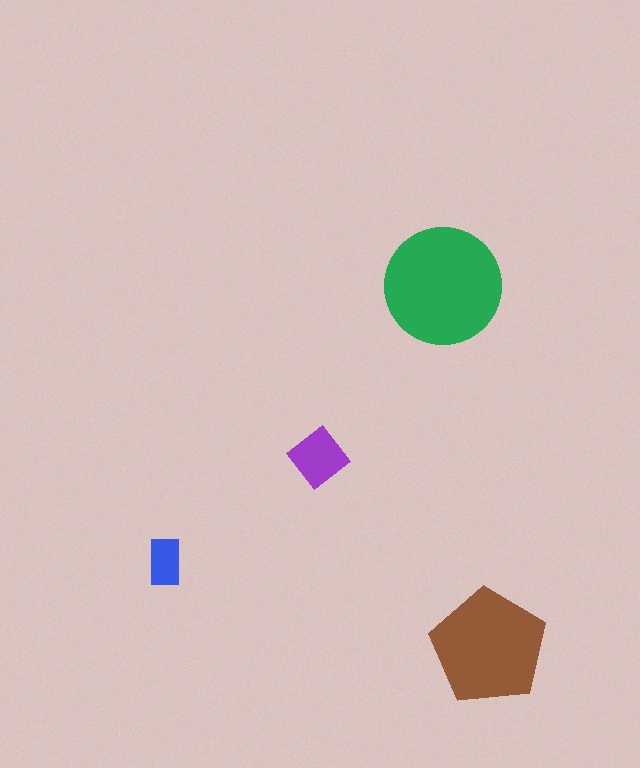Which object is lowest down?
The brown pentagon is bottommost.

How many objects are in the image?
There are 4 objects in the image.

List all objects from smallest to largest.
The blue rectangle, the purple diamond, the brown pentagon, the green circle.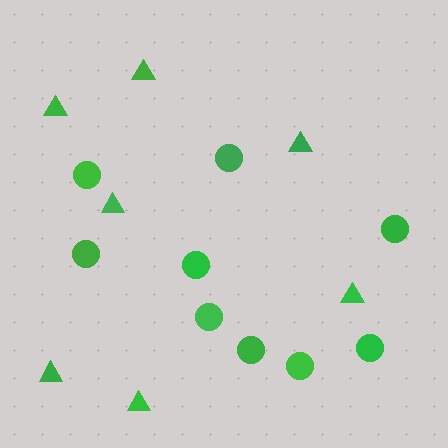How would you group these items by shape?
There are 2 groups: one group of triangles (7) and one group of circles (9).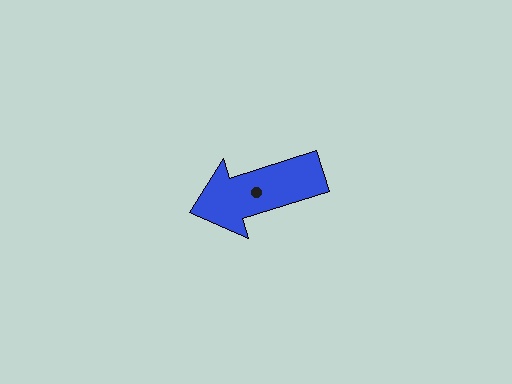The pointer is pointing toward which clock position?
Roughly 8 o'clock.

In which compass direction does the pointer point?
West.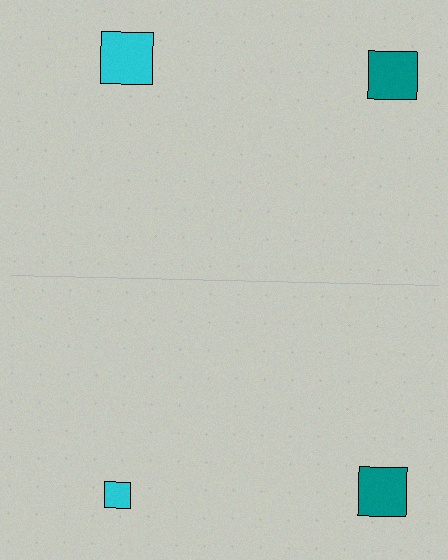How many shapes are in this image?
There are 4 shapes in this image.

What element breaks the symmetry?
The cyan square on the bottom side has a different size than its mirror counterpart.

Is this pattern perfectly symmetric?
No, the pattern is not perfectly symmetric. The cyan square on the bottom side has a different size than its mirror counterpart.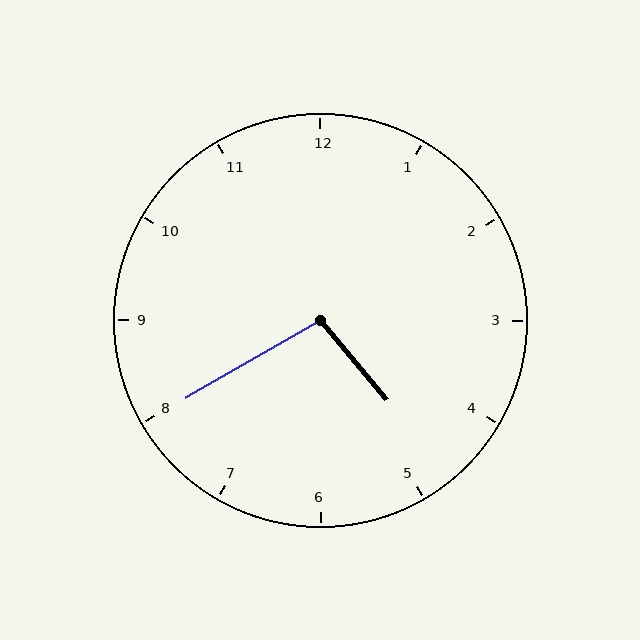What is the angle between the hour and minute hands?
Approximately 100 degrees.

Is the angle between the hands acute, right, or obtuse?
It is obtuse.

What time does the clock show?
4:40.